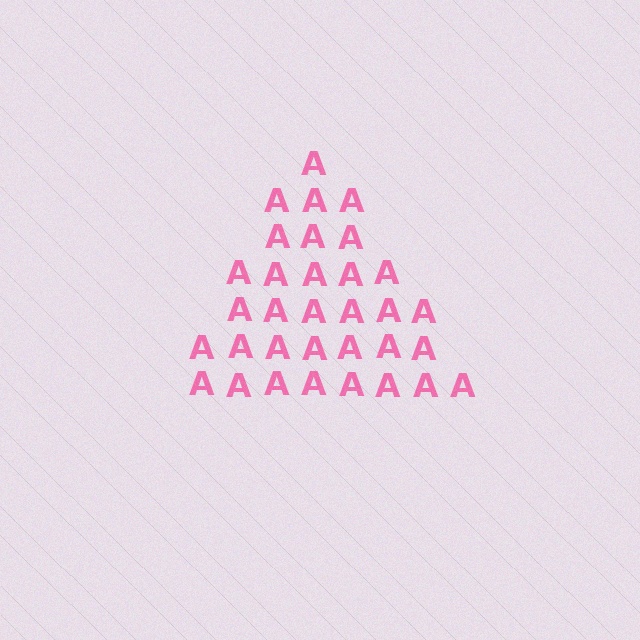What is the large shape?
The large shape is a triangle.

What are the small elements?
The small elements are letter A's.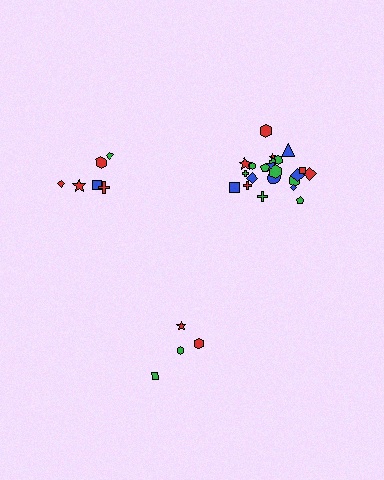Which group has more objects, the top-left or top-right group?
The top-right group.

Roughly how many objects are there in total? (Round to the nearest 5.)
Roughly 30 objects in total.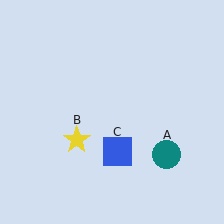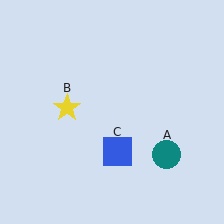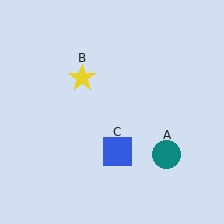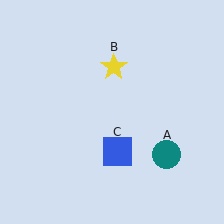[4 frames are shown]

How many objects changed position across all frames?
1 object changed position: yellow star (object B).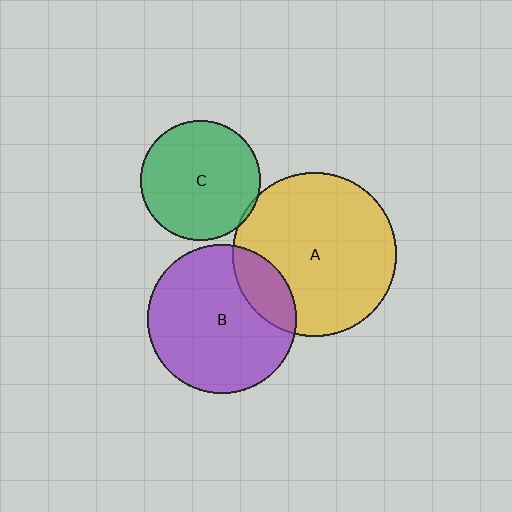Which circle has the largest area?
Circle A (yellow).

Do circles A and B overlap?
Yes.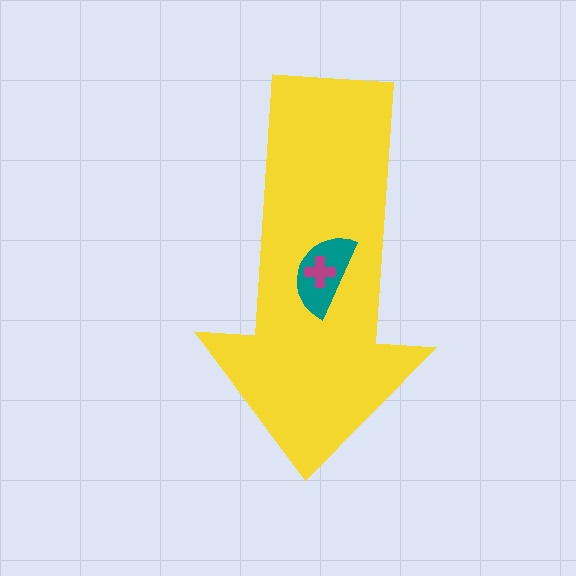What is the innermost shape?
The magenta cross.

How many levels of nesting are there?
3.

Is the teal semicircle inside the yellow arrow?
Yes.